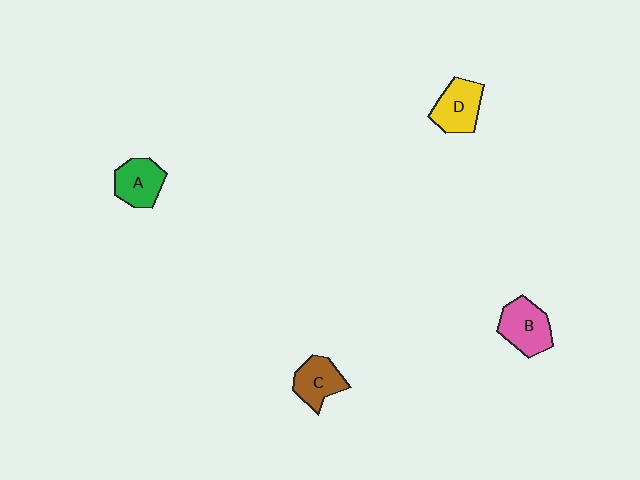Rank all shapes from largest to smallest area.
From largest to smallest: B (pink), D (yellow), A (green), C (brown).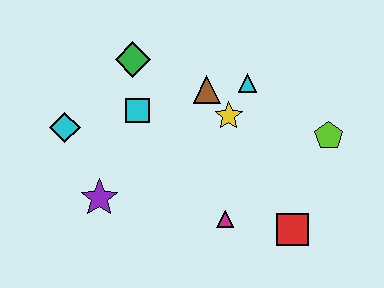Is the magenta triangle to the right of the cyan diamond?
Yes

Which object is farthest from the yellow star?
The cyan diamond is farthest from the yellow star.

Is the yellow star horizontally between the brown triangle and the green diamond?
No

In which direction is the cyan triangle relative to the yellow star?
The cyan triangle is above the yellow star.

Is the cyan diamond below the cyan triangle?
Yes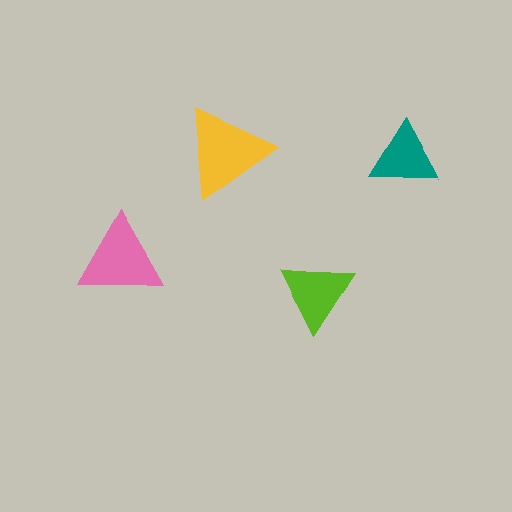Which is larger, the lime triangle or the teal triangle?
The lime one.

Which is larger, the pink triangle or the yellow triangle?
The yellow one.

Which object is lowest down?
The lime triangle is bottommost.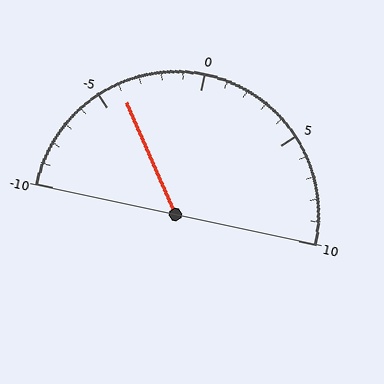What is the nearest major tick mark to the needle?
The nearest major tick mark is -5.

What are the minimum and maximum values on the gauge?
The gauge ranges from -10 to 10.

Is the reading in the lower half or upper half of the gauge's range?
The reading is in the lower half of the range (-10 to 10).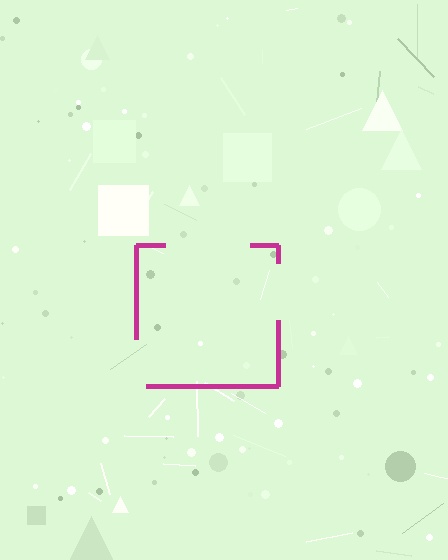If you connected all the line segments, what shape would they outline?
They would outline a square.